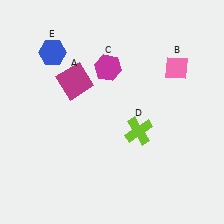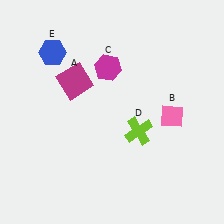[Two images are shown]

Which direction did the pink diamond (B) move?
The pink diamond (B) moved down.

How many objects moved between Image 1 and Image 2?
1 object moved between the two images.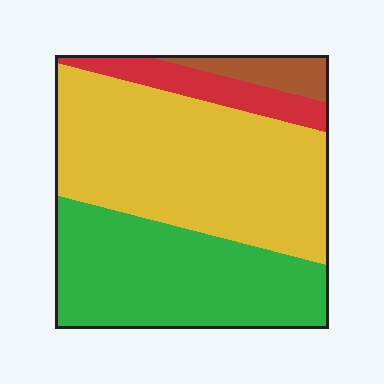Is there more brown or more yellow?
Yellow.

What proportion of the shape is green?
Green covers around 35% of the shape.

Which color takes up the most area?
Yellow, at roughly 50%.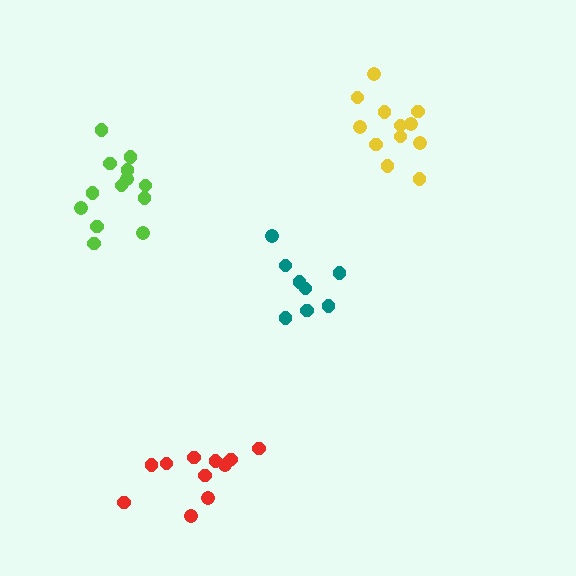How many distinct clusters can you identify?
There are 4 distinct clusters.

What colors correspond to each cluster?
The clusters are colored: yellow, red, teal, lime.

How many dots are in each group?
Group 1: 12 dots, Group 2: 11 dots, Group 3: 8 dots, Group 4: 13 dots (44 total).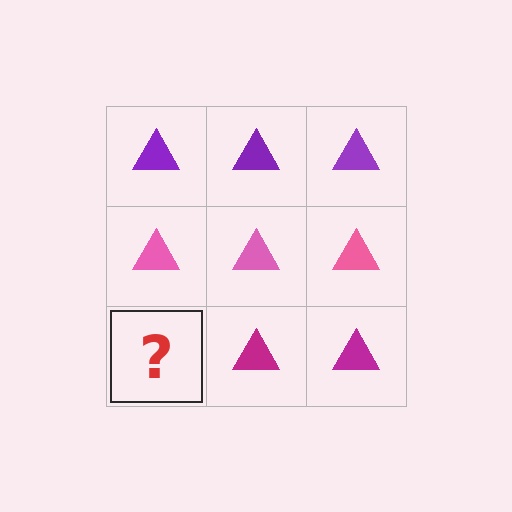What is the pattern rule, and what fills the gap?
The rule is that each row has a consistent color. The gap should be filled with a magenta triangle.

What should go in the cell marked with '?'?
The missing cell should contain a magenta triangle.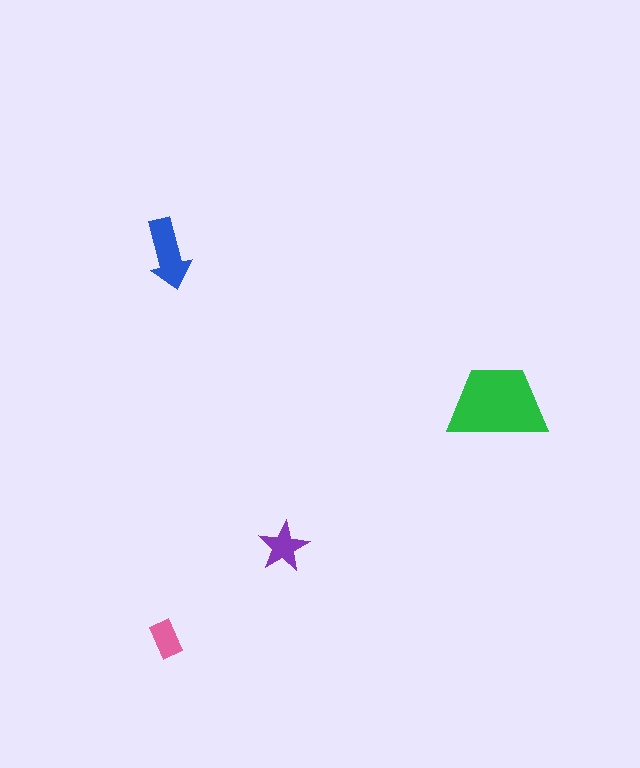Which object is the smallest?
The pink rectangle.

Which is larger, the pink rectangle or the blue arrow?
The blue arrow.